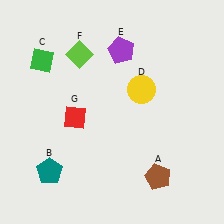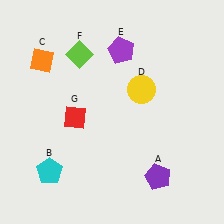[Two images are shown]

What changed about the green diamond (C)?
In Image 1, C is green. In Image 2, it changed to orange.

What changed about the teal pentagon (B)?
In Image 1, B is teal. In Image 2, it changed to cyan.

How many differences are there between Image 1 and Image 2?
There are 3 differences between the two images.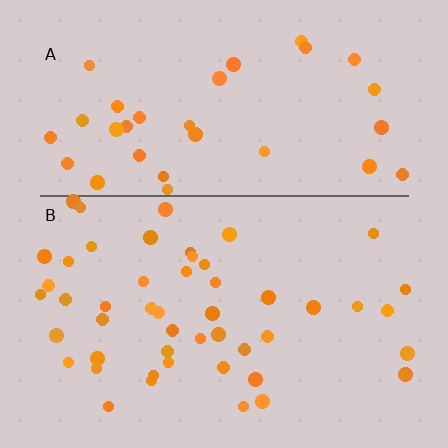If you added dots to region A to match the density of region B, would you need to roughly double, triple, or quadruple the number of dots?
Approximately double.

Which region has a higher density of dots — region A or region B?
B (the bottom).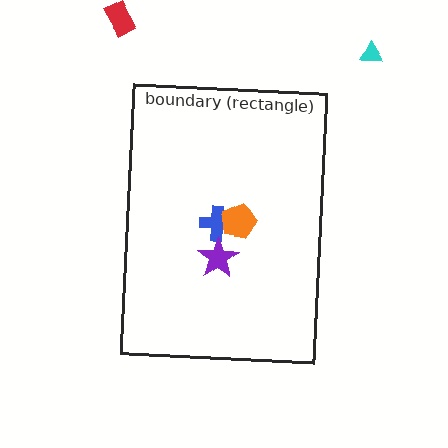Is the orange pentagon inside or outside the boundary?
Inside.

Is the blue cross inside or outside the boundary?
Inside.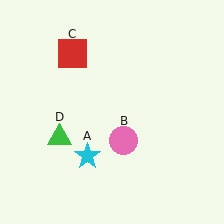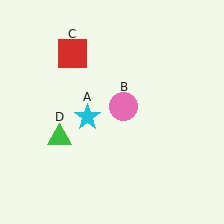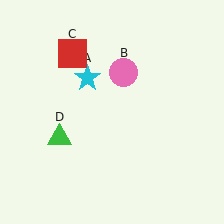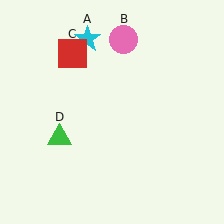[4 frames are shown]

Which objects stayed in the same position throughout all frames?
Red square (object C) and green triangle (object D) remained stationary.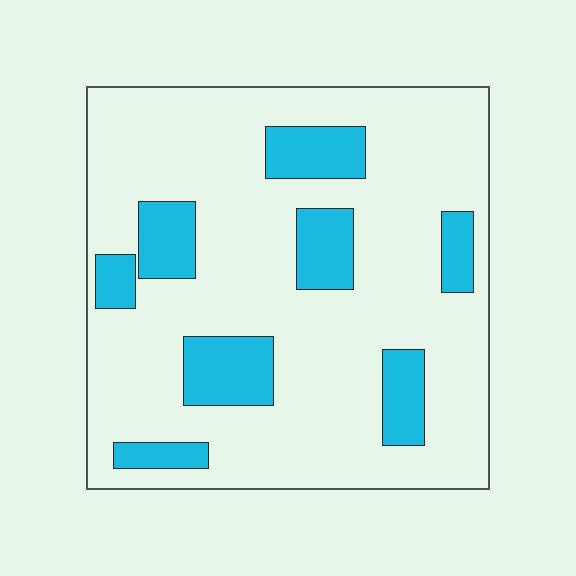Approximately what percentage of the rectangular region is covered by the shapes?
Approximately 20%.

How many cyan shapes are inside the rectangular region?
8.